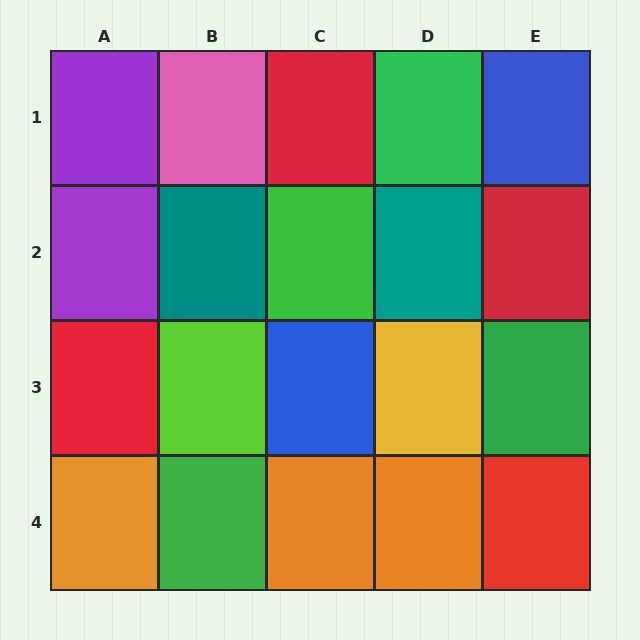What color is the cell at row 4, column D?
Orange.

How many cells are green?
4 cells are green.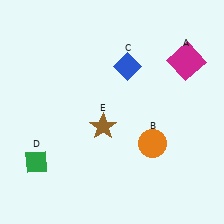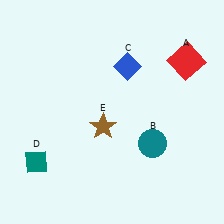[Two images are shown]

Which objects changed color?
A changed from magenta to red. B changed from orange to teal. D changed from green to teal.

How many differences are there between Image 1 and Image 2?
There are 3 differences between the two images.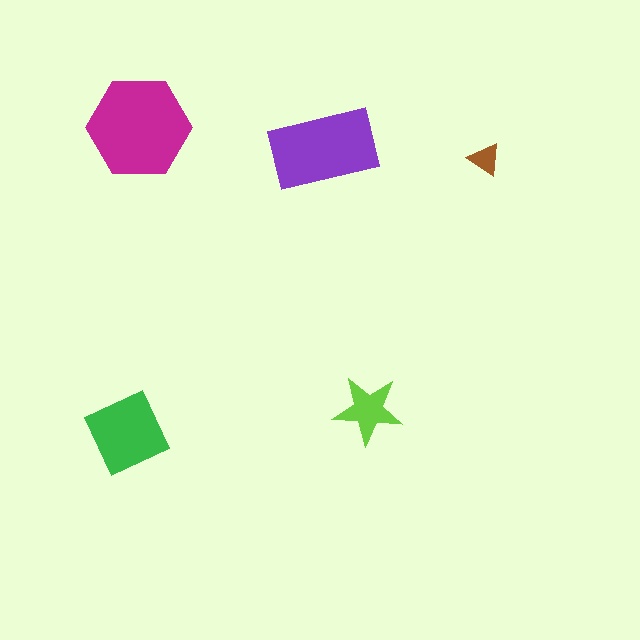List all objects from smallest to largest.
The brown triangle, the lime star, the green square, the purple rectangle, the magenta hexagon.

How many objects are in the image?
There are 5 objects in the image.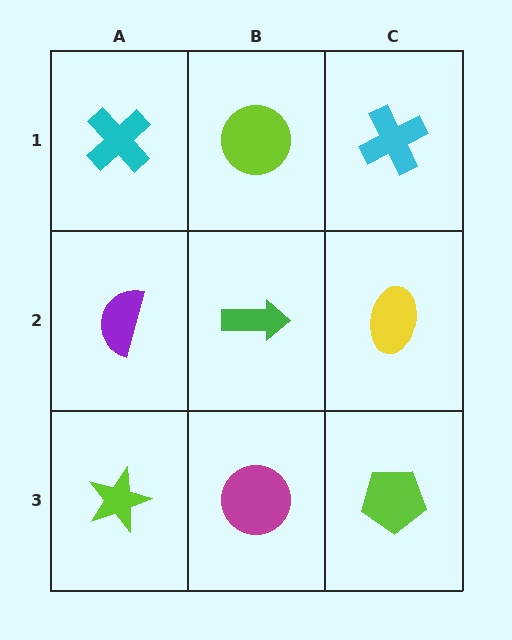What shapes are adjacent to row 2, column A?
A cyan cross (row 1, column A), a lime star (row 3, column A), a green arrow (row 2, column B).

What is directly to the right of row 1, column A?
A lime circle.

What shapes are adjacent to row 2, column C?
A cyan cross (row 1, column C), a lime pentagon (row 3, column C), a green arrow (row 2, column B).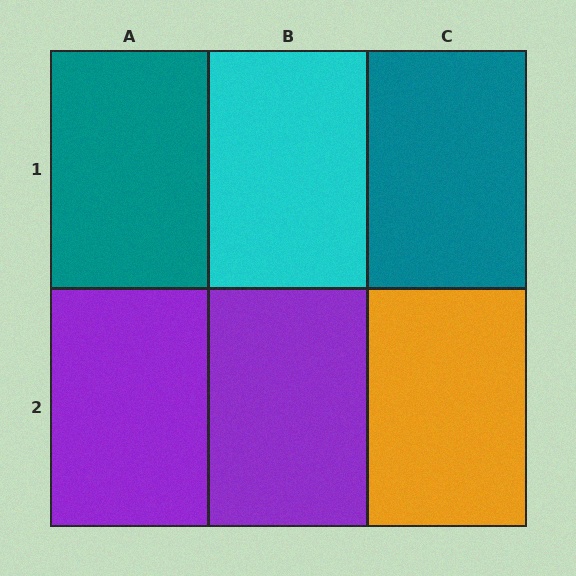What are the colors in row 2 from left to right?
Purple, purple, orange.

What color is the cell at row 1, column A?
Teal.